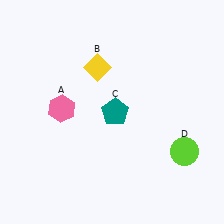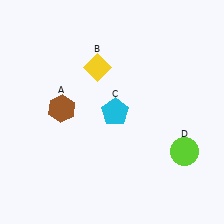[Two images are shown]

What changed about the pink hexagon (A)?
In Image 1, A is pink. In Image 2, it changed to brown.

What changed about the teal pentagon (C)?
In Image 1, C is teal. In Image 2, it changed to cyan.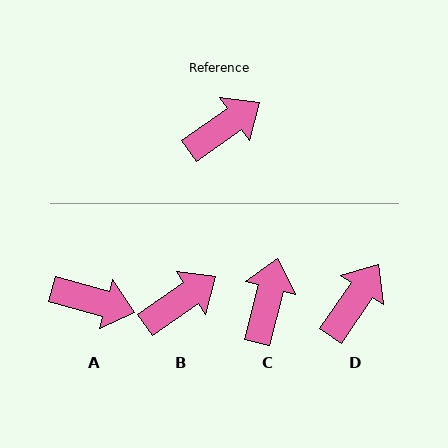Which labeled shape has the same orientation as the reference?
B.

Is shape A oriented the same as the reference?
No, it is off by about 50 degrees.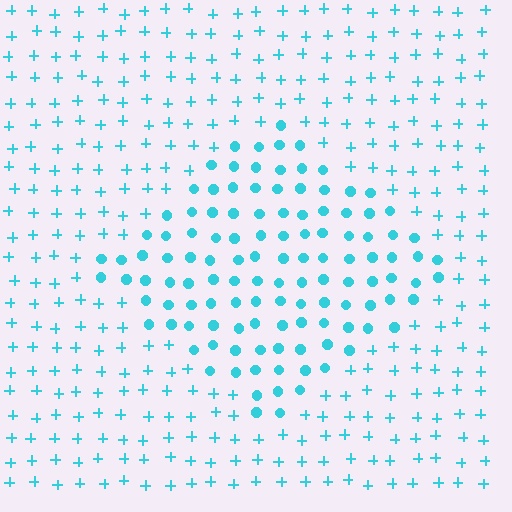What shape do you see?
I see a diamond.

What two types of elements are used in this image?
The image uses circles inside the diamond region and plus signs outside it.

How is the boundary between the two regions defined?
The boundary is defined by a change in element shape: circles inside vs. plus signs outside. All elements share the same color and spacing.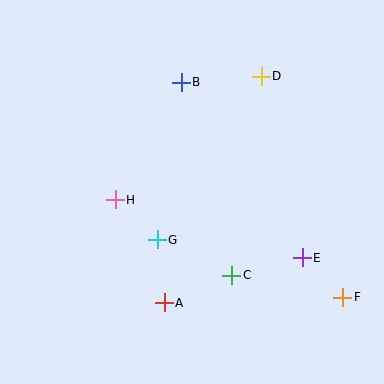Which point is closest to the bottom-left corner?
Point A is closest to the bottom-left corner.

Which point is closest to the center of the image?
Point G at (157, 240) is closest to the center.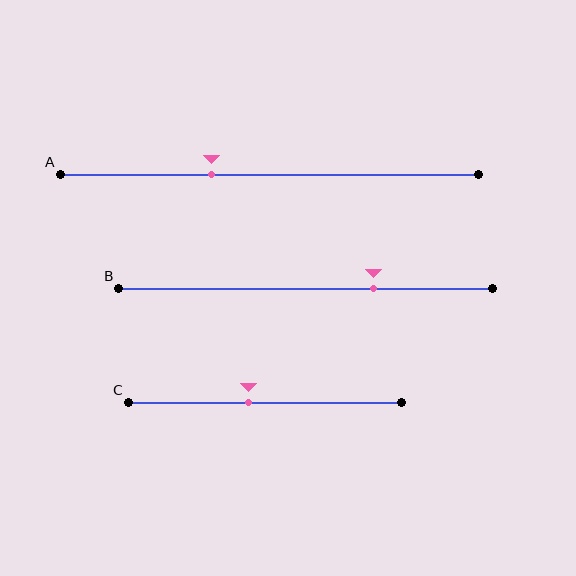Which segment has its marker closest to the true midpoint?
Segment C has its marker closest to the true midpoint.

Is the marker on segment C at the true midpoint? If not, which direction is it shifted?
No, the marker on segment C is shifted to the left by about 6% of the segment length.